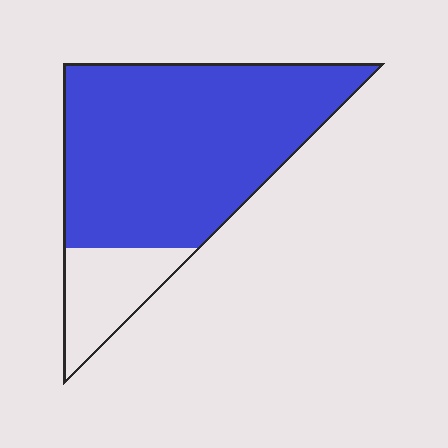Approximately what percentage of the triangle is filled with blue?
Approximately 80%.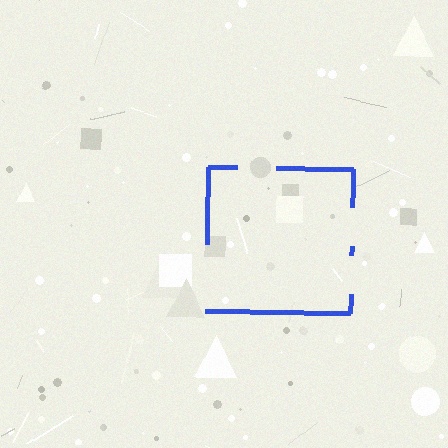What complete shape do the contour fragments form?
The contour fragments form a square.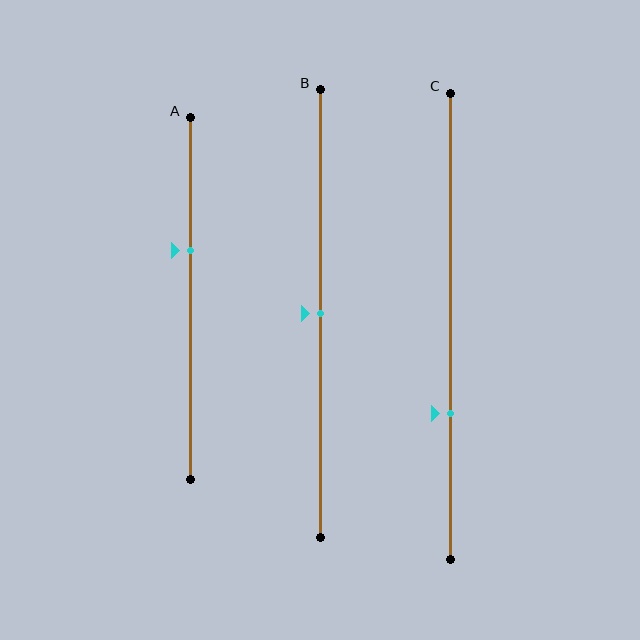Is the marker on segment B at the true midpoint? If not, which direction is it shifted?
Yes, the marker on segment B is at the true midpoint.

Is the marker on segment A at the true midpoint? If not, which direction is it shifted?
No, the marker on segment A is shifted upward by about 13% of the segment length.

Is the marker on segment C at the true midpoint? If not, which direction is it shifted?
No, the marker on segment C is shifted downward by about 19% of the segment length.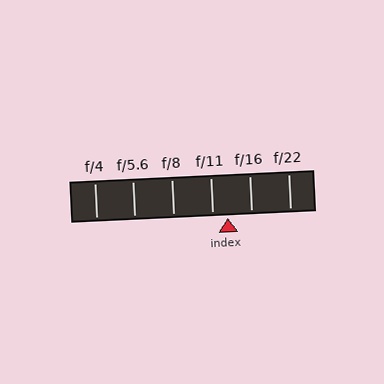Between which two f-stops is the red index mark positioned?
The index mark is between f/11 and f/16.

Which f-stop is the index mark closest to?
The index mark is closest to f/11.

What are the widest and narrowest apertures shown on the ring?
The widest aperture shown is f/4 and the narrowest is f/22.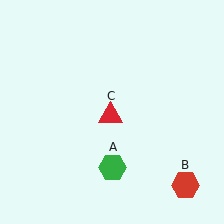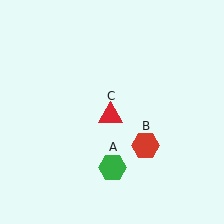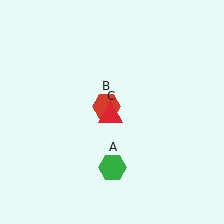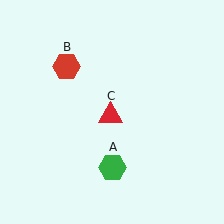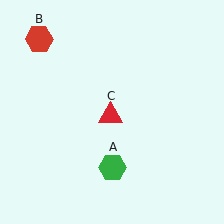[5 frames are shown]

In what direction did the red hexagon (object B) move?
The red hexagon (object B) moved up and to the left.